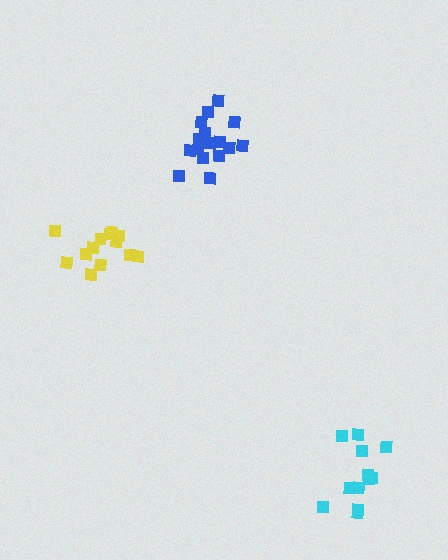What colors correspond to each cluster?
The clusters are colored: yellow, cyan, blue.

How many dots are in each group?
Group 1: 13 dots, Group 2: 12 dots, Group 3: 16 dots (41 total).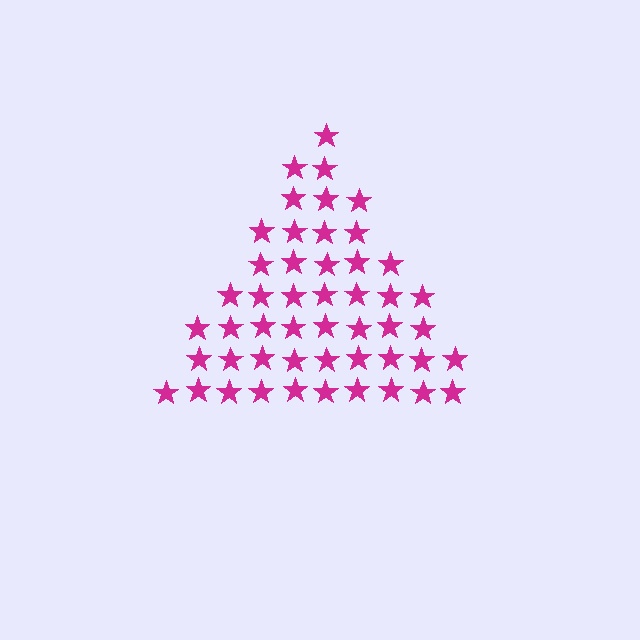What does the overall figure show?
The overall figure shows a triangle.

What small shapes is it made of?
It is made of small stars.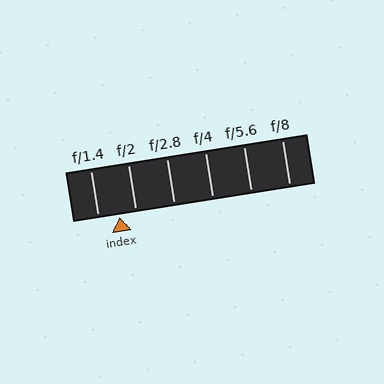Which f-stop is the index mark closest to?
The index mark is closest to f/2.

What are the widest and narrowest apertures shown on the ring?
The widest aperture shown is f/1.4 and the narrowest is f/8.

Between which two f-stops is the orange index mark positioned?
The index mark is between f/1.4 and f/2.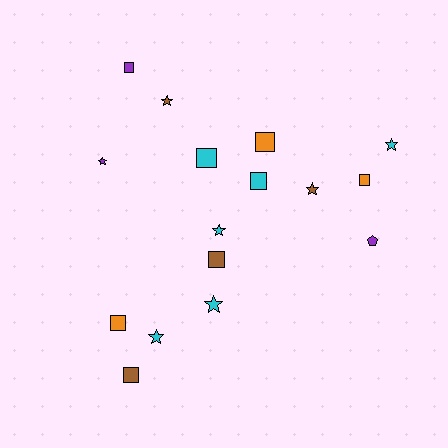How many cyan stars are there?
There are 4 cyan stars.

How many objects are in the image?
There are 16 objects.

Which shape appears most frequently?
Square, with 8 objects.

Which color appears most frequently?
Cyan, with 6 objects.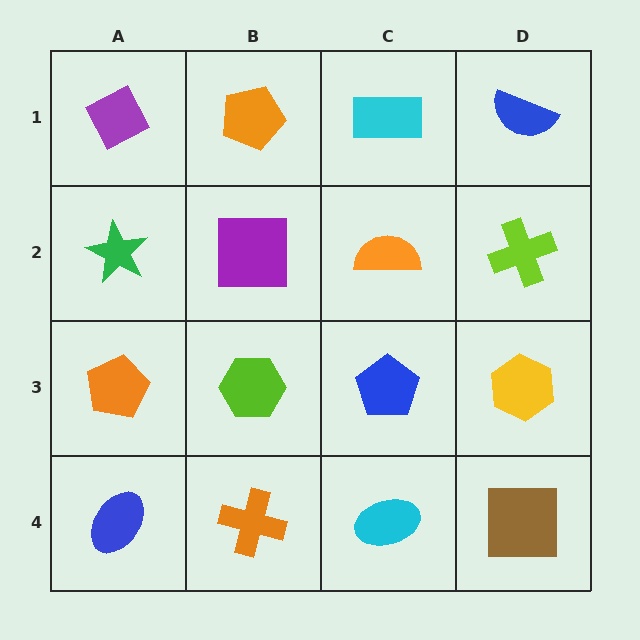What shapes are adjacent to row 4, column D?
A yellow hexagon (row 3, column D), a cyan ellipse (row 4, column C).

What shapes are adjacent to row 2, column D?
A blue semicircle (row 1, column D), a yellow hexagon (row 3, column D), an orange semicircle (row 2, column C).